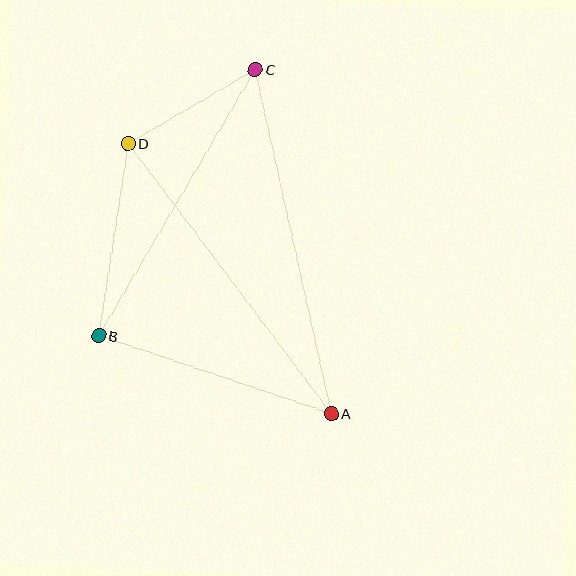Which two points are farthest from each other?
Points A and C are farthest from each other.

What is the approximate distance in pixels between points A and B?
The distance between A and B is approximately 245 pixels.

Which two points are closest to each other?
Points C and D are closest to each other.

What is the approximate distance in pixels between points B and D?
The distance between B and D is approximately 195 pixels.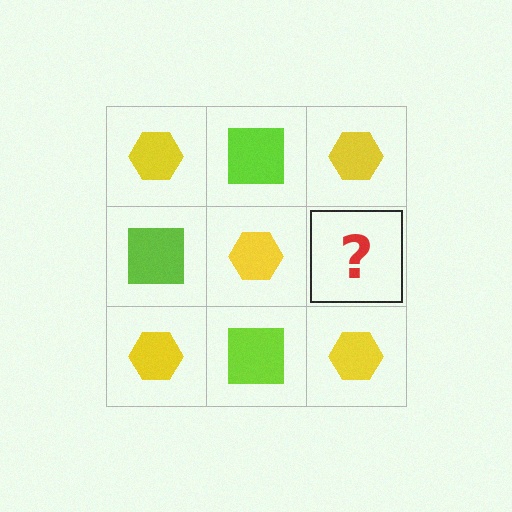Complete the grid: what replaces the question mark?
The question mark should be replaced with a lime square.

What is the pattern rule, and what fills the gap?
The rule is that it alternates yellow hexagon and lime square in a checkerboard pattern. The gap should be filled with a lime square.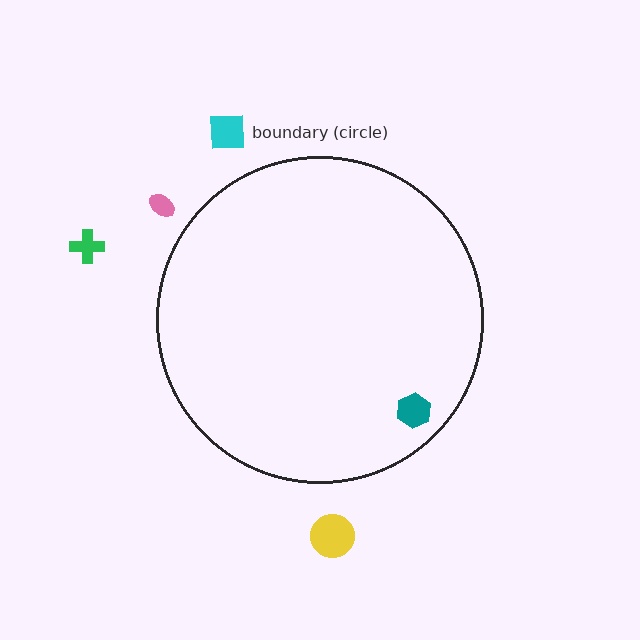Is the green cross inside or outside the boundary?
Outside.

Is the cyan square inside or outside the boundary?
Outside.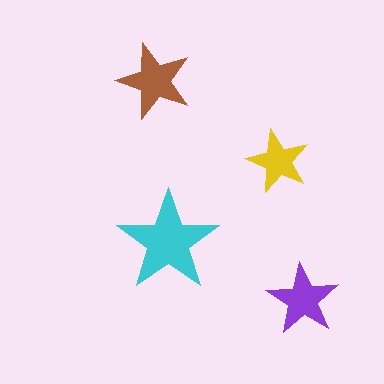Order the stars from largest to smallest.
the cyan one, the brown one, the purple one, the yellow one.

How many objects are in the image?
There are 4 objects in the image.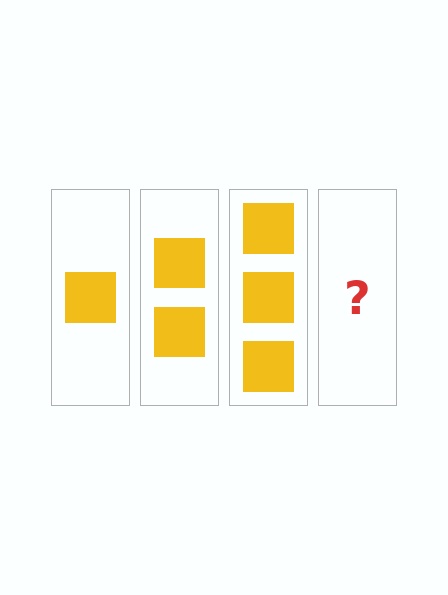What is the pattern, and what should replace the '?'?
The pattern is that each step adds one more square. The '?' should be 4 squares.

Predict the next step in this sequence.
The next step is 4 squares.